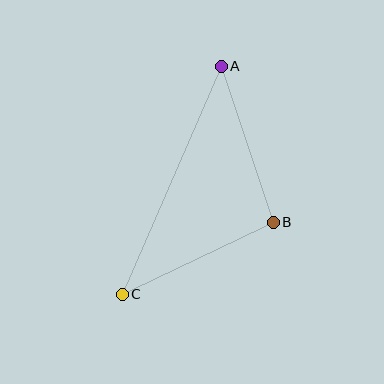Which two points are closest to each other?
Points A and B are closest to each other.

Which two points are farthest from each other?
Points A and C are farthest from each other.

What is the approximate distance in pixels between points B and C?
The distance between B and C is approximately 167 pixels.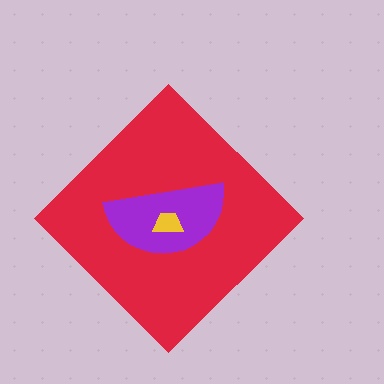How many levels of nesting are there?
3.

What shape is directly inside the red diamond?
The purple semicircle.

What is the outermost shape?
The red diamond.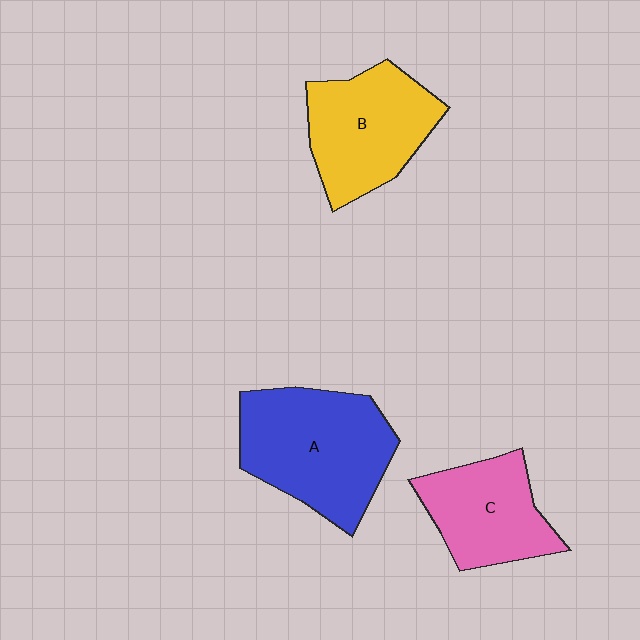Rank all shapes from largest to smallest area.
From largest to smallest: A (blue), B (yellow), C (pink).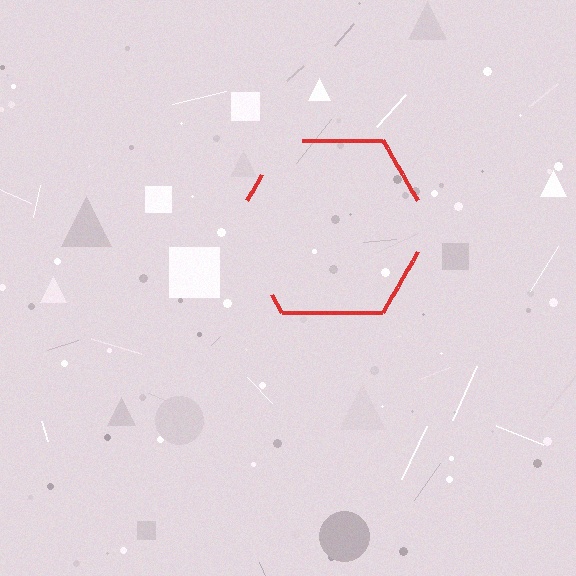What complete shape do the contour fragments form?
The contour fragments form a hexagon.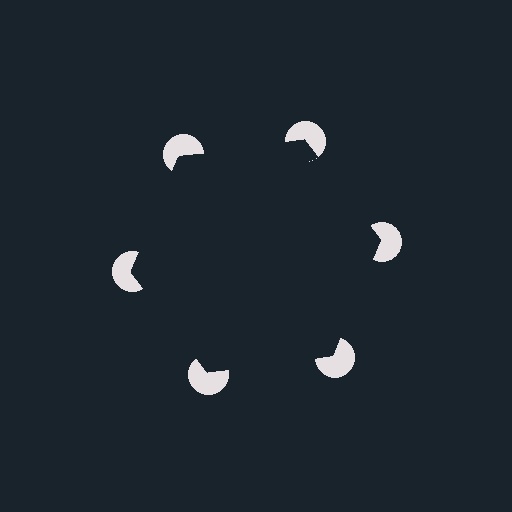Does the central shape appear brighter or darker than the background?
It typically appears slightly darker than the background, even though no actual brightness change is drawn.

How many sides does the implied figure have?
6 sides.